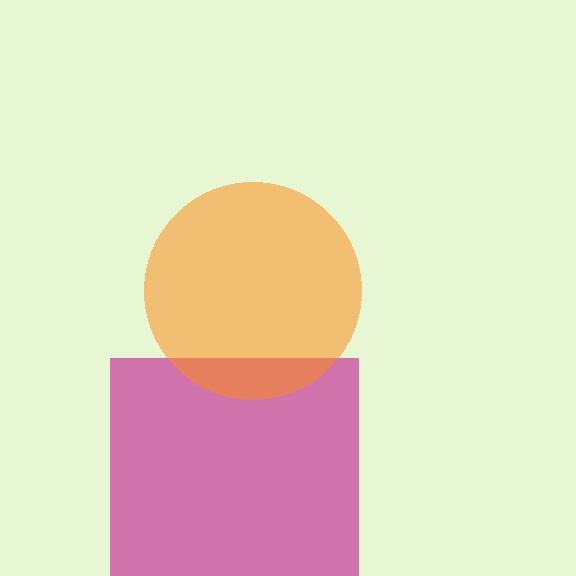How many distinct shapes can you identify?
There are 2 distinct shapes: a magenta square, an orange circle.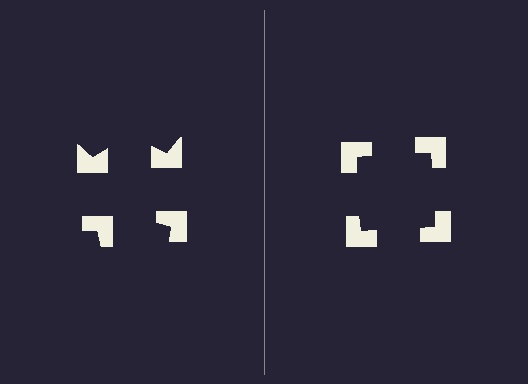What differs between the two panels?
The notched squares are positioned identically on both sides; only the wedge orientations differ. On the right they align to a square; on the left they are misaligned.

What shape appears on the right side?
An illusory square.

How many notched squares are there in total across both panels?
8 — 4 on each side.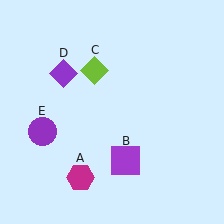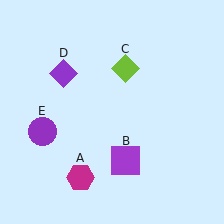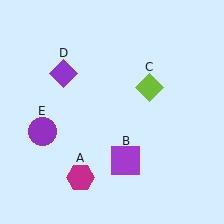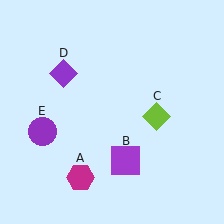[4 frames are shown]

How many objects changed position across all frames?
1 object changed position: lime diamond (object C).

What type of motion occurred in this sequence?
The lime diamond (object C) rotated clockwise around the center of the scene.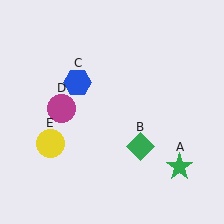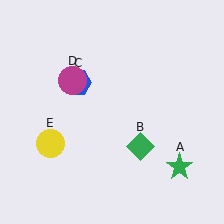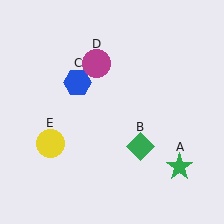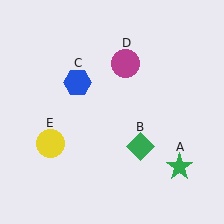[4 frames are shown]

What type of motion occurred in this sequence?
The magenta circle (object D) rotated clockwise around the center of the scene.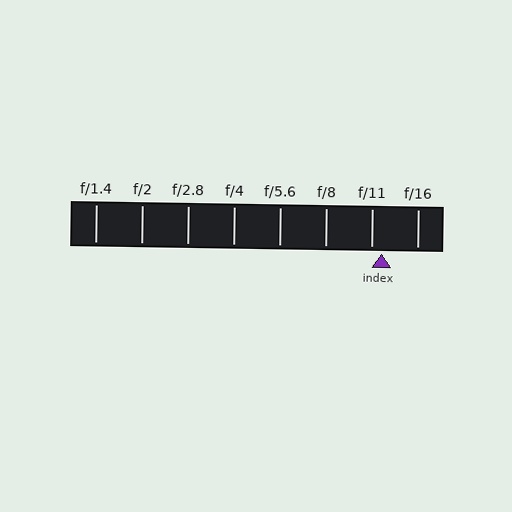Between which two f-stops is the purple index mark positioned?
The index mark is between f/11 and f/16.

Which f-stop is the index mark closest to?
The index mark is closest to f/11.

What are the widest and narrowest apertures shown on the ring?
The widest aperture shown is f/1.4 and the narrowest is f/16.